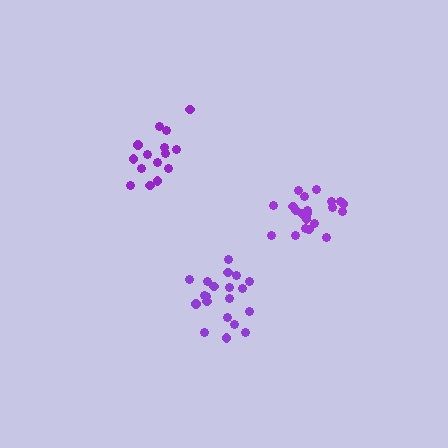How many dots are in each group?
Group 1: 21 dots, Group 2: 15 dots, Group 3: 20 dots (56 total).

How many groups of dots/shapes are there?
There are 3 groups.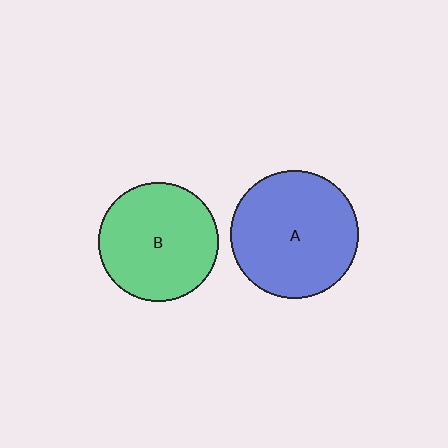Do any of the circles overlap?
No, none of the circles overlap.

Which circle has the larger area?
Circle A (blue).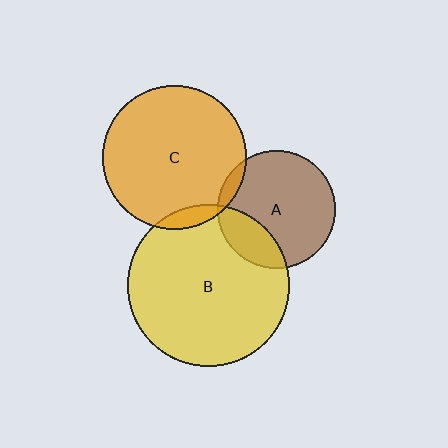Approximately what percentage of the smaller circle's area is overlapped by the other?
Approximately 20%.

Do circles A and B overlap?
Yes.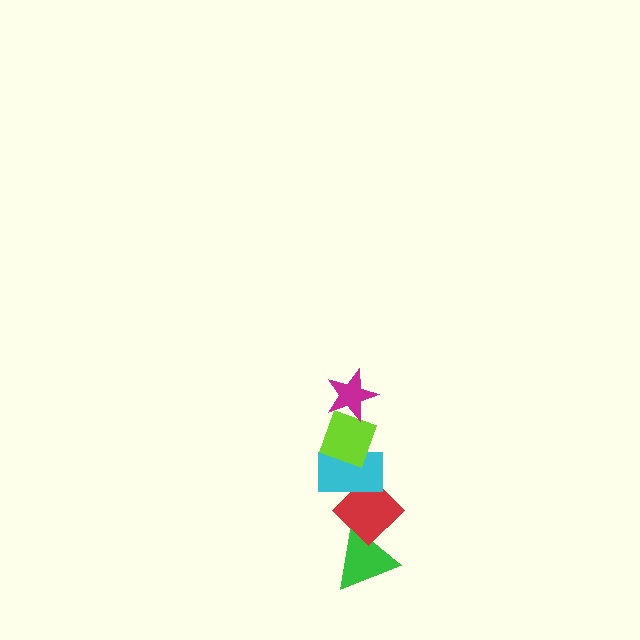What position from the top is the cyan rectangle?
The cyan rectangle is 3rd from the top.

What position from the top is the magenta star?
The magenta star is 1st from the top.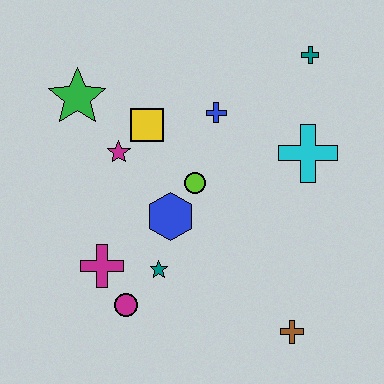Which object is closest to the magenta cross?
The magenta circle is closest to the magenta cross.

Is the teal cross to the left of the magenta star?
No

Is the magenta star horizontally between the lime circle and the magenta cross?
Yes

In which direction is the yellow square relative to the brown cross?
The yellow square is above the brown cross.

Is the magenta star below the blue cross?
Yes